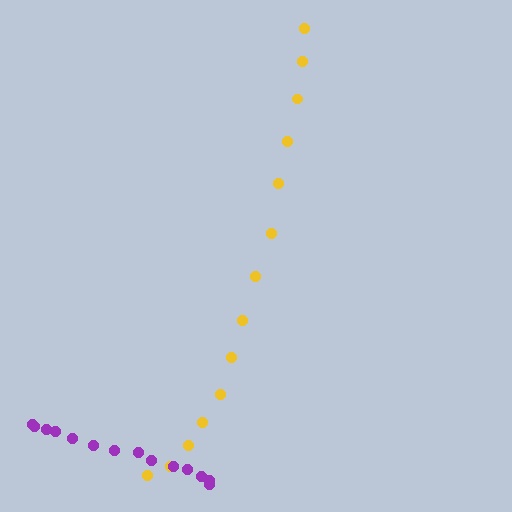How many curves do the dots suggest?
There are 2 distinct paths.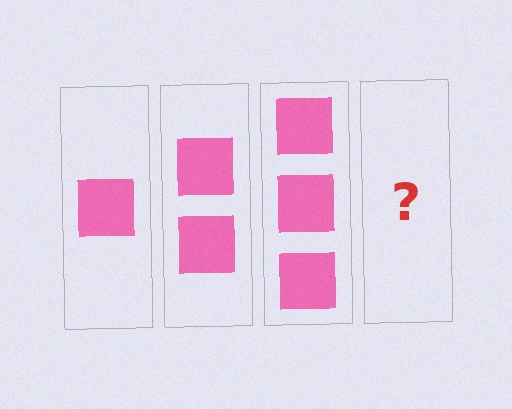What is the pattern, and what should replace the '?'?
The pattern is that each step adds one more square. The '?' should be 4 squares.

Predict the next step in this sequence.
The next step is 4 squares.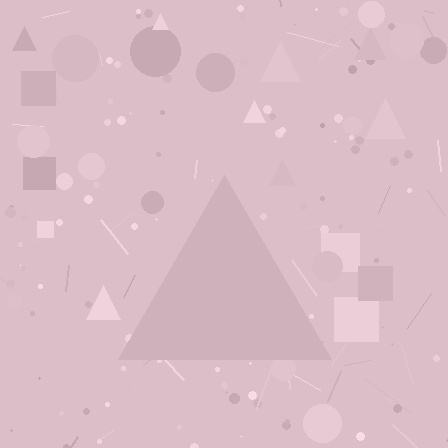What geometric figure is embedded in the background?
A triangle is embedded in the background.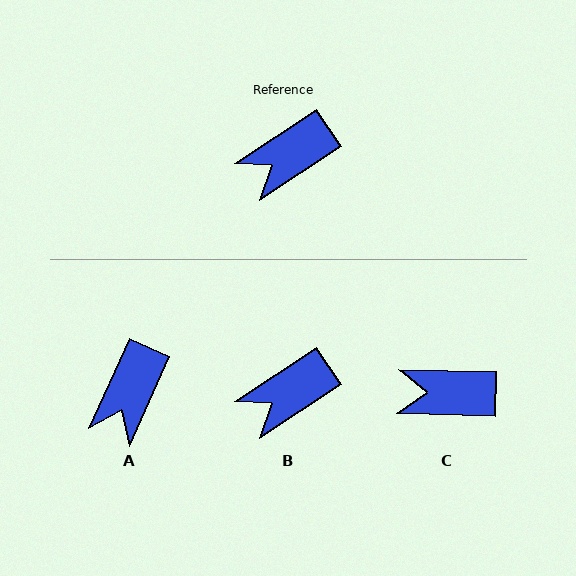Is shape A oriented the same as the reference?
No, it is off by about 32 degrees.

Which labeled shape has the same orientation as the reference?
B.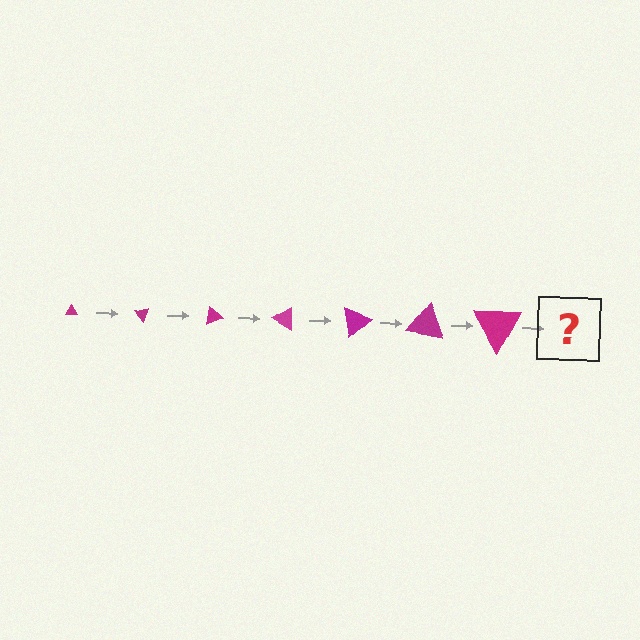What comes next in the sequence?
The next element should be a triangle, larger than the previous one and rotated 350 degrees from the start.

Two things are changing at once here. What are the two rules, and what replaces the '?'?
The two rules are that the triangle grows larger each step and it rotates 50 degrees each step. The '?' should be a triangle, larger than the previous one and rotated 350 degrees from the start.